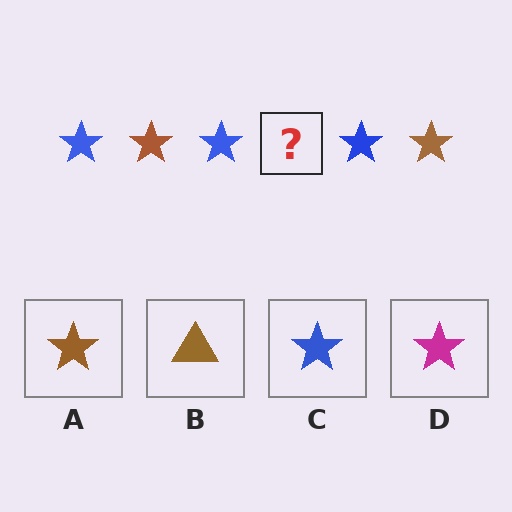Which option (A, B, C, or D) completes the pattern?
A.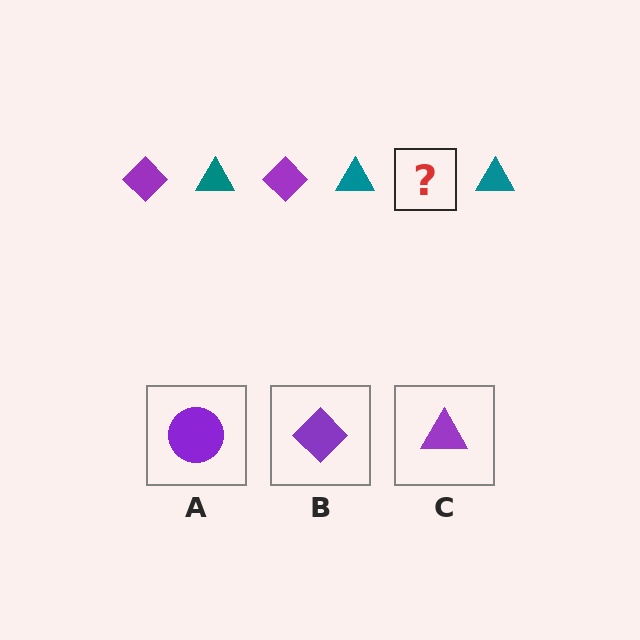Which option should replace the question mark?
Option B.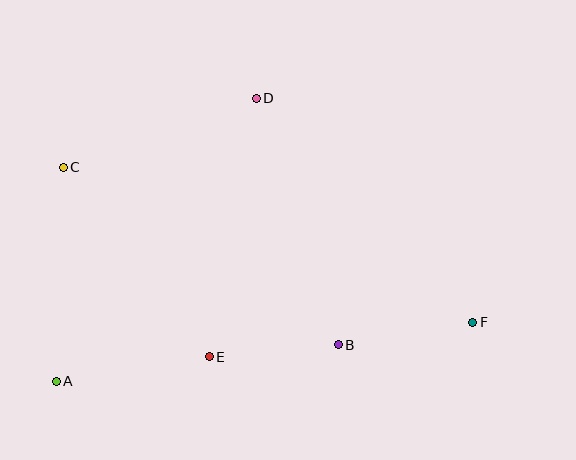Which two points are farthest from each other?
Points C and F are farthest from each other.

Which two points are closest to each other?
Points B and E are closest to each other.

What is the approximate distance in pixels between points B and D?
The distance between B and D is approximately 260 pixels.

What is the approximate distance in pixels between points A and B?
The distance between A and B is approximately 285 pixels.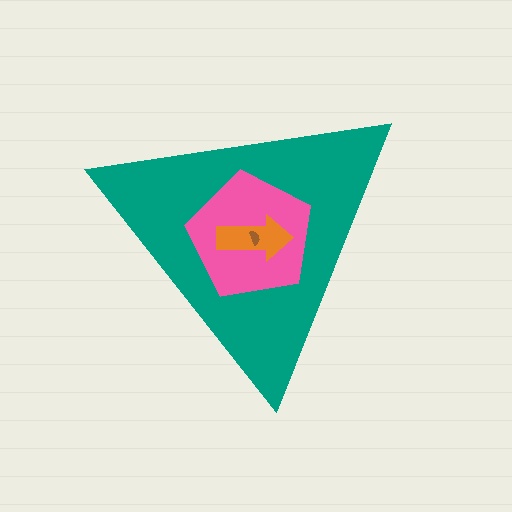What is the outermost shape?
The teal triangle.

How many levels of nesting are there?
4.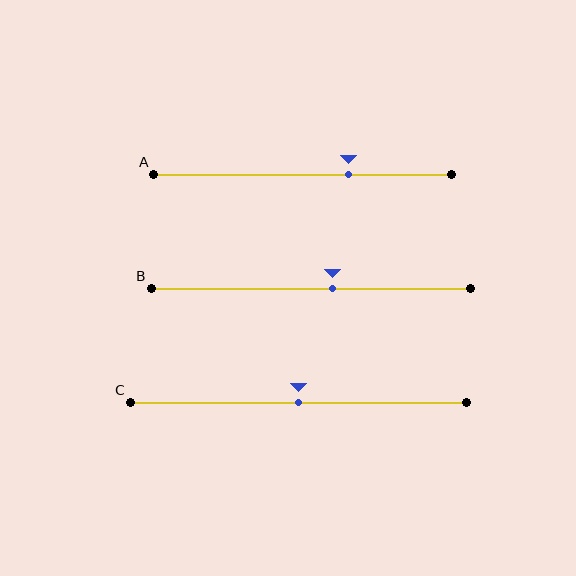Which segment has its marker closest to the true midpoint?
Segment C has its marker closest to the true midpoint.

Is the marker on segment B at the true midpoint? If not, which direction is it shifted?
No, the marker on segment B is shifted to the right by about 7% of the segment length.